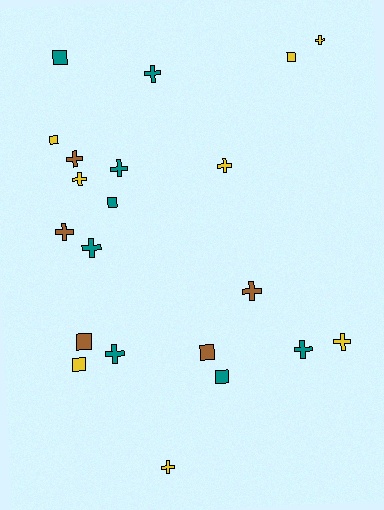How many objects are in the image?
There are 21 objects.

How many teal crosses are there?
There are 5 teal crosses.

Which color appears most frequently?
Yellow, with 8 objects.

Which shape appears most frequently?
Cross, with 13 objects.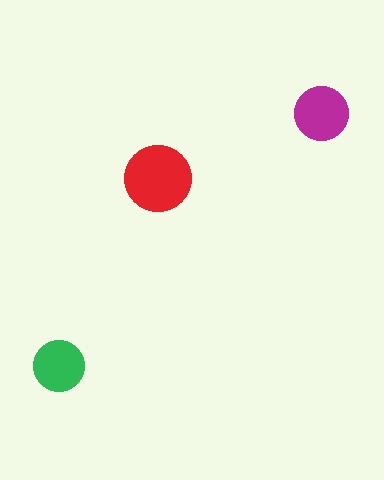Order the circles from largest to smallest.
the red one, the magenta one, the green one.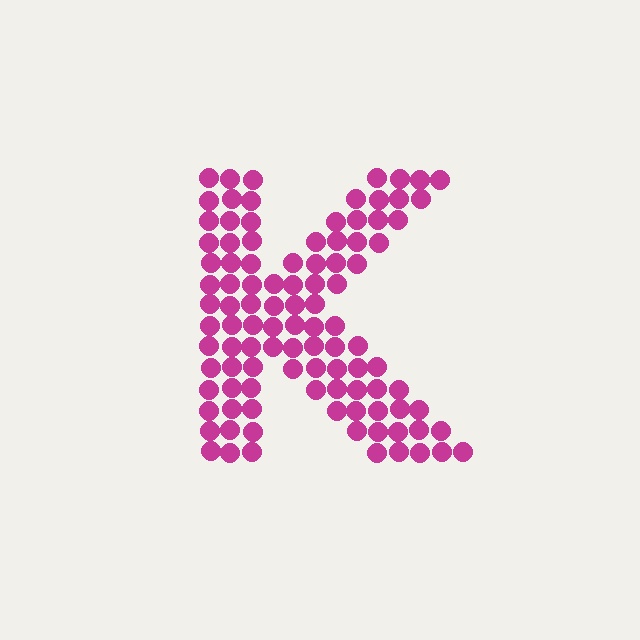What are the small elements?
The small elements are circles.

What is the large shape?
The large shape is the letter K.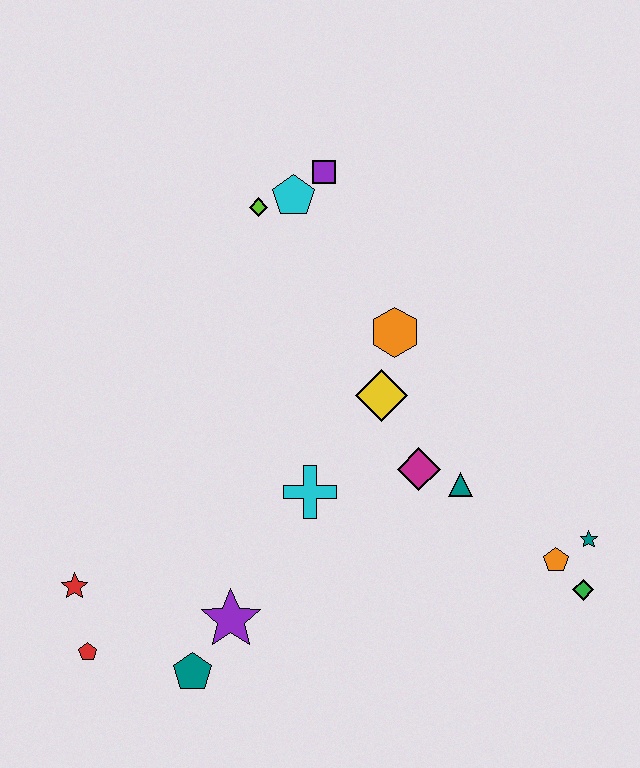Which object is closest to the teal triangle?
The magenta diamond is closest to the teal triangle.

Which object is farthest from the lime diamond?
The green diamond is farthest from the lime diamond.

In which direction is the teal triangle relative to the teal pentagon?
The teal triangle is to the right of the teal pentagon.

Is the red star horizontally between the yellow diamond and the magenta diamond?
No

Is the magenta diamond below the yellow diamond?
Yes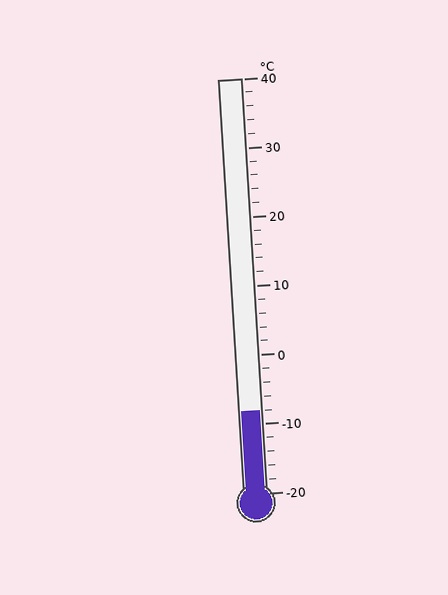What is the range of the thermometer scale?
The thermometer scale ranges from -20°C to 40°C.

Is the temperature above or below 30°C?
The temperature is below 30°C.